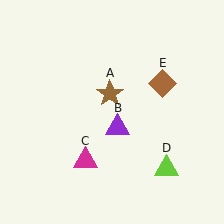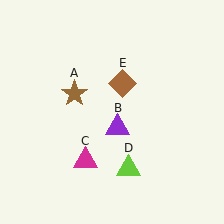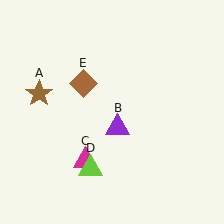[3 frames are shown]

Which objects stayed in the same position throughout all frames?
Purple triangle (object B) and magenta triangle (object C) remained stationary.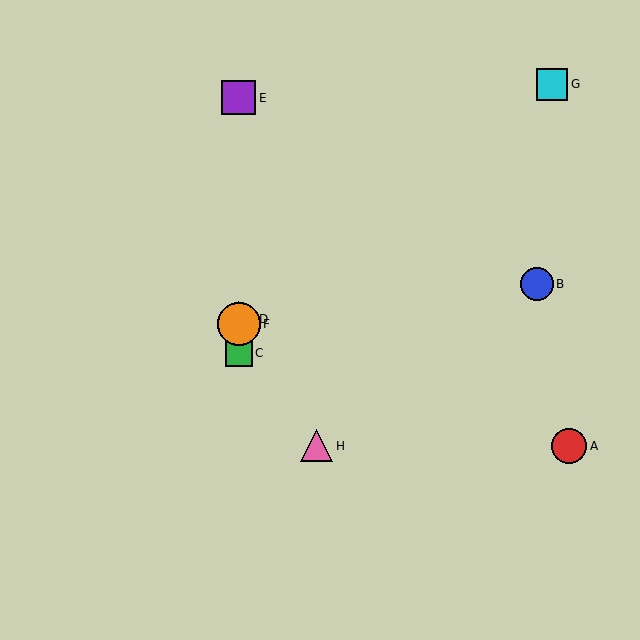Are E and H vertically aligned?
No, E is at x≈239 and H is at x≈317.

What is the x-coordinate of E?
Object E is at x≈239.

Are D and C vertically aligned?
Yes, both are at x≈239.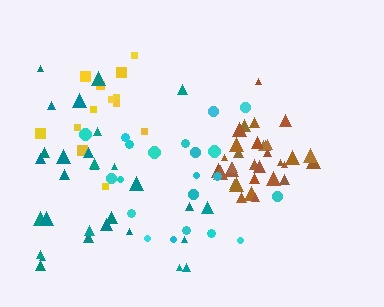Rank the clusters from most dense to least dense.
brown, yellow, cyan, teal.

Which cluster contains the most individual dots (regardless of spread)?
Brown (34).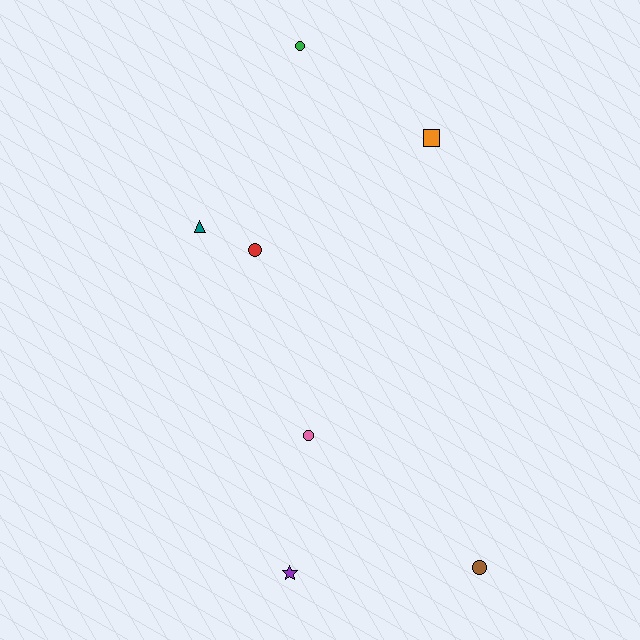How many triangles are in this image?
There is 1 triangle.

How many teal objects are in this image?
There is 1 teal object.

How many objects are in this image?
There are 7 objects.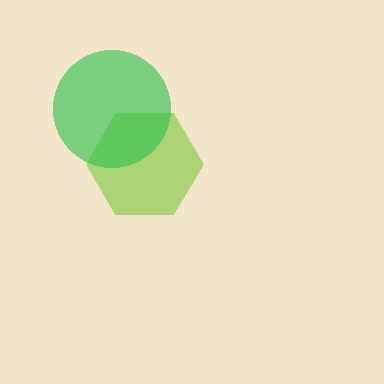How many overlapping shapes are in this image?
There are 2 overlapping shapes in the image.